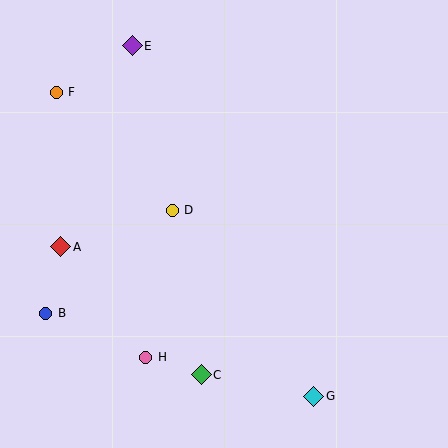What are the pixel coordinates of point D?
Point D is at (172, 210).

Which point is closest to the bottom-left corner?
Point B is closest to the bottom-left corner.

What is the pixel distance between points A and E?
The distance between A and E is 213 pixels.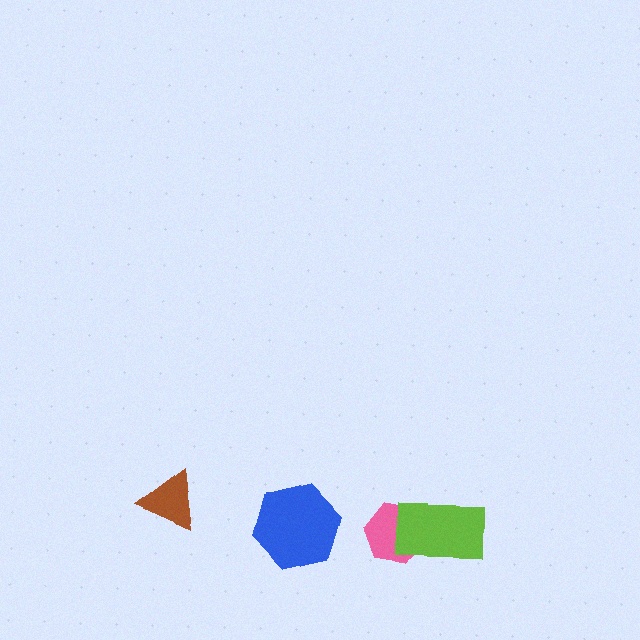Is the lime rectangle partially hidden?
No, no other shape covers it.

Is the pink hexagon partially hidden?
Yes, it is partially covered by another shape.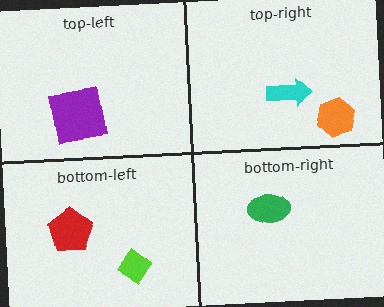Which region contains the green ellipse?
The bottom-right region.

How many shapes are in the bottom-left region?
2.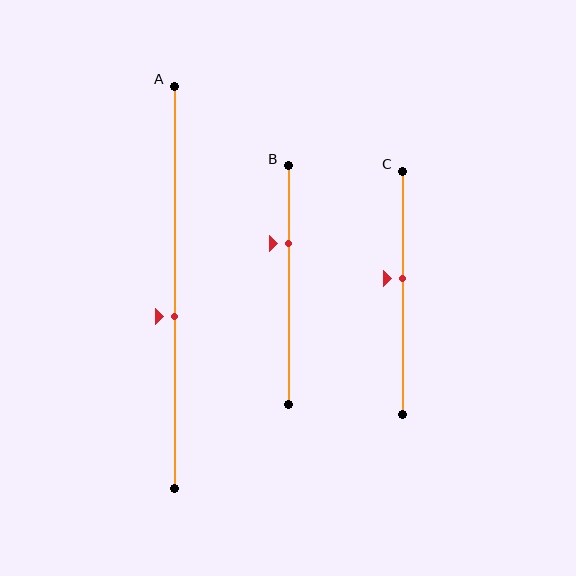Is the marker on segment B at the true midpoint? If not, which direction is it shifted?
No, the marker on segment B is shifted upward by about 17% of the segment length.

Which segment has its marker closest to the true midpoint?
Segment C has its marker closest to the true midpoint.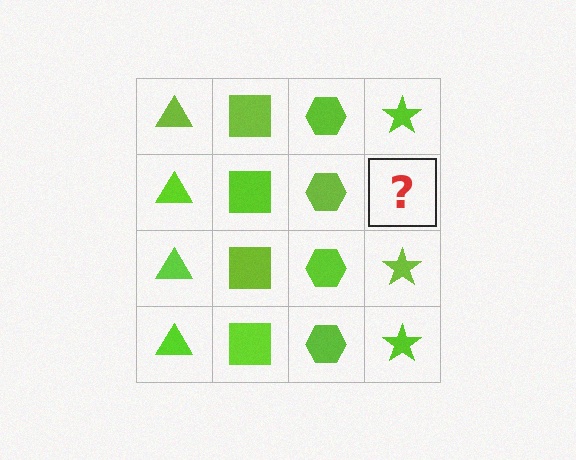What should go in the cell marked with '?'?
The missing cell should contain a lime star.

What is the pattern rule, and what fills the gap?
The rule is that each column has a consistent shape. The gap should be filled with a lime star.